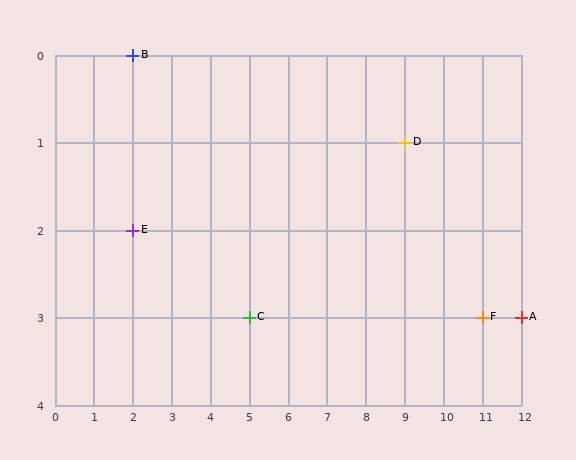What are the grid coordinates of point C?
Point C is at grid coordinates (5, 3).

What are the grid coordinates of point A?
Point A is at grid coordinates (12, 3).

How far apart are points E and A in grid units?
Points E and A are 10 columns and 1 row apart (about 10.0 grid units diagonally).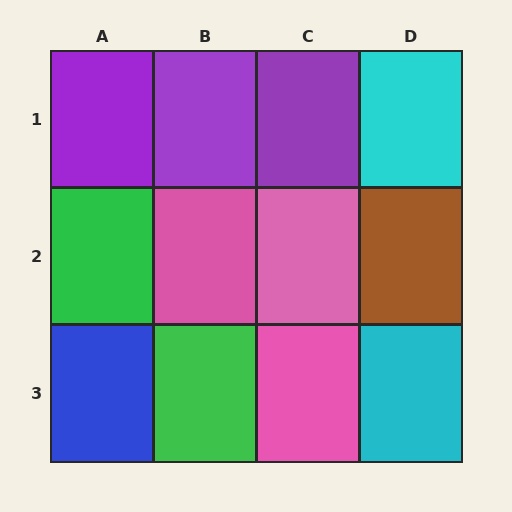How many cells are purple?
3 cells are purple.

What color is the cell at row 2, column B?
Pink.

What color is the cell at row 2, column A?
Green.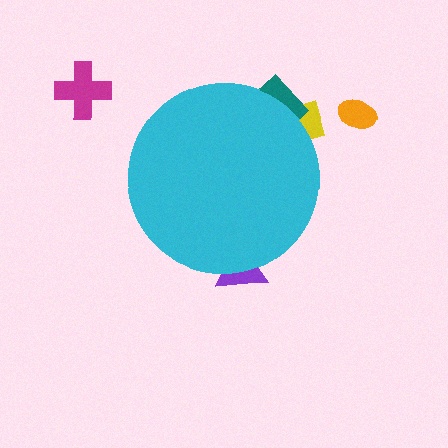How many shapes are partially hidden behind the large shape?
3 shapes are partially hidden.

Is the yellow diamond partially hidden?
Yes, the yellow diamond is partially hidden behind the cyan circle.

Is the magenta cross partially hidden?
No, the magenta cross is fully visible.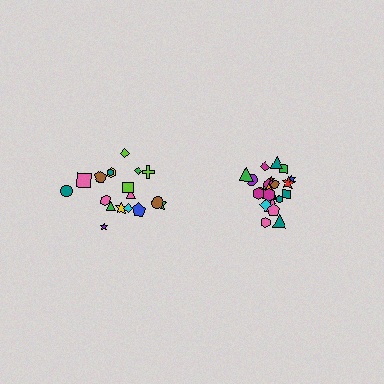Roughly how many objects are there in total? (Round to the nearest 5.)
Roughly 45 objects in total.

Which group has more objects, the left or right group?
The right group.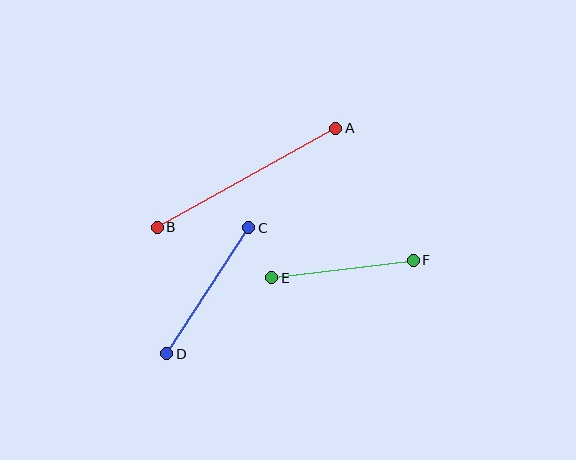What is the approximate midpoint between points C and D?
The midpoint is at approximately (208, 291) pixels.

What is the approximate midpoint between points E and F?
The midpoint is at approximately (343, 269) pixels.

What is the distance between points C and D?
The distance is approximately 151 pixels.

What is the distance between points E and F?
The distance is approximately 143 pixels.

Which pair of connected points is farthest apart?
Points A and B are farthest apart.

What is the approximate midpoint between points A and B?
The midpoint is at approximately (246, 178) pixels.